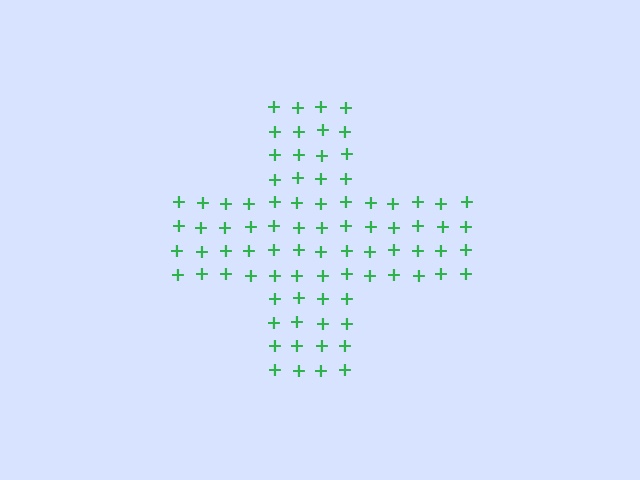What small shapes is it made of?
It is made of small plus signs.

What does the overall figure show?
The overall figure shows a cross.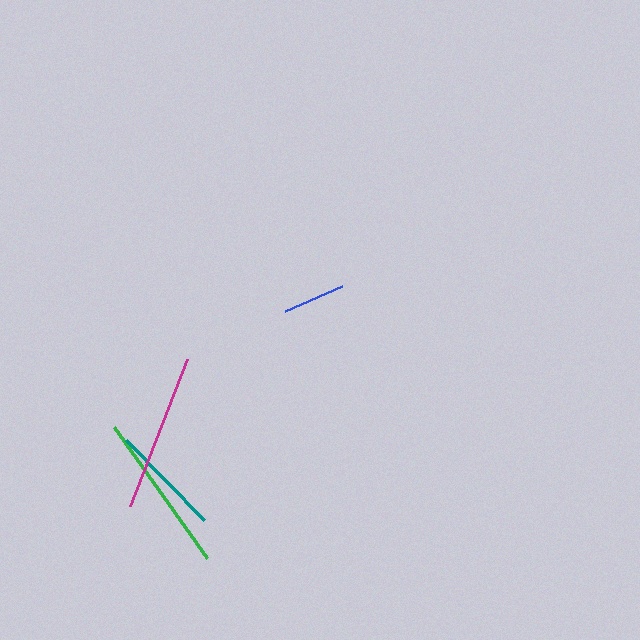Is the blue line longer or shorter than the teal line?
The teal line is longer than the blue line.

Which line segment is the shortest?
The blue line is the shortest at approximately 62 pixels.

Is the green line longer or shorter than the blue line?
The green line is longer than the blue line.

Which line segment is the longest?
The green line is the longest at approximately 161 pixels.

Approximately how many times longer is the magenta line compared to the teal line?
The magenta line is approximately 1.4 times the length of the teal line.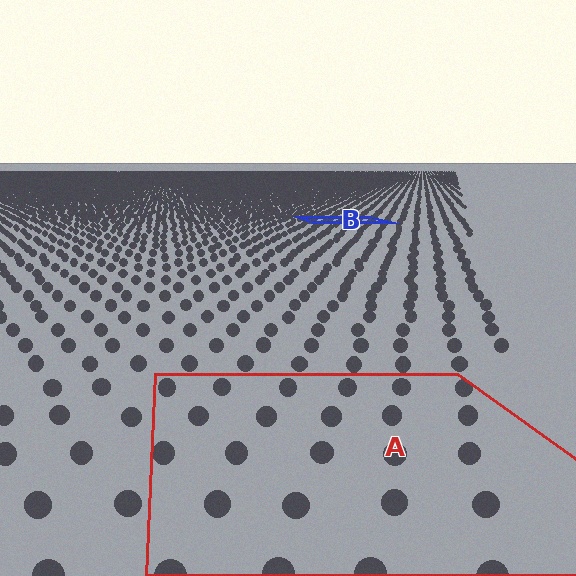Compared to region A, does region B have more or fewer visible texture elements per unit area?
Region B has more texture elements per unit area — they are packed more densely because it is farther away.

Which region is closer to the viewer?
Region A is closer. The texture elements there are larger and more spread out.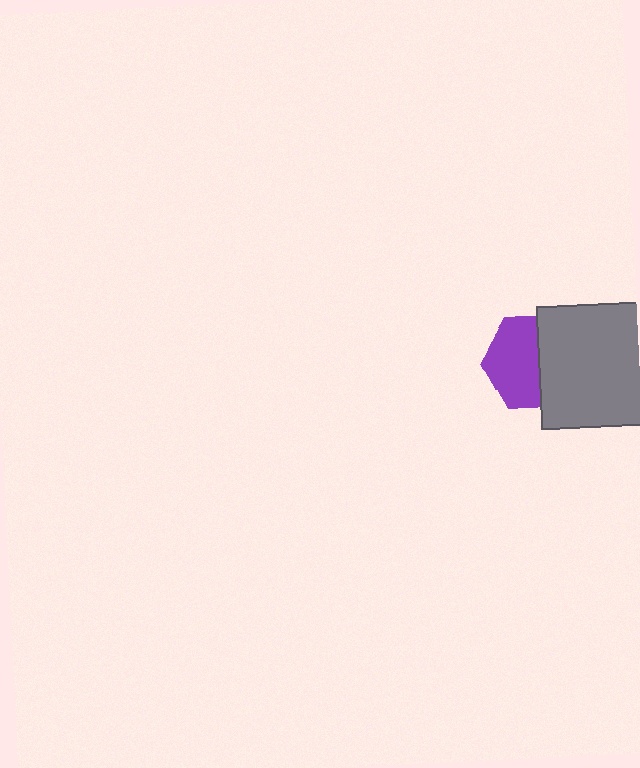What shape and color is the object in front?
The object in front is a gray square.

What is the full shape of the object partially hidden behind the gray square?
The partially hidden object is a purple hexagon.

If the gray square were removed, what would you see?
You would see the complete purple hexagon.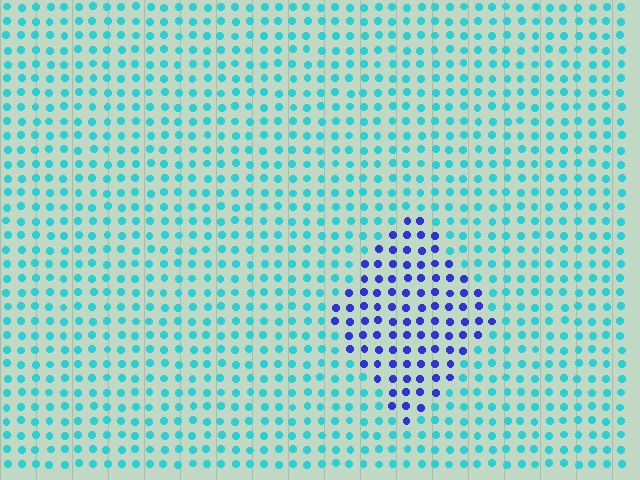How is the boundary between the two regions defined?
The boundary is defined purely by a slight shift in hue (about 55 degrees). Spacing, size, and orientation are identical on both sides.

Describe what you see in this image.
The image is filled with small cyan elements in a uniform arrangement. A diamond-shaped region is visible where the elements are tinted to a slightly different hue, forming a subtle color boundary.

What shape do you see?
I see a diamond.